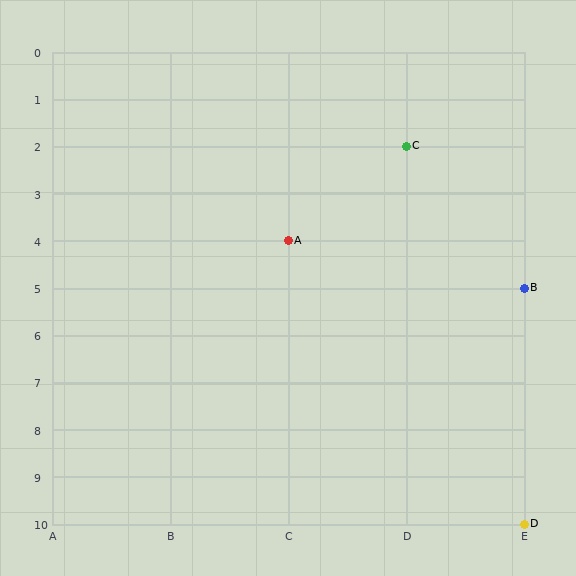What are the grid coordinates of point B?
Point B is at grid coordinates (E, 5).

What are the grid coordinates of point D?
Point D is at grid coordinates (E, 10).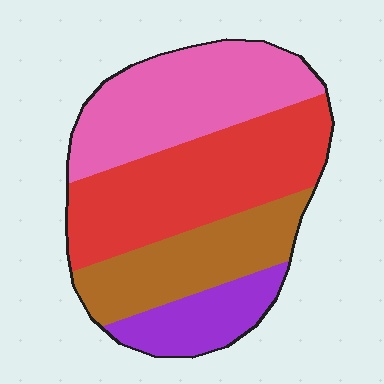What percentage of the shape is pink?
Pink takes up about one third (1/3) of the shape.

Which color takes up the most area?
Red, at roughly 35%.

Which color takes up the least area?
Purple, at roughly 15%.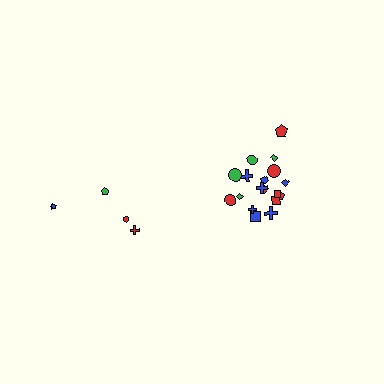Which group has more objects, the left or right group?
The right group.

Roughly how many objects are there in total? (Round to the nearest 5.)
Roughly 20 objects in total.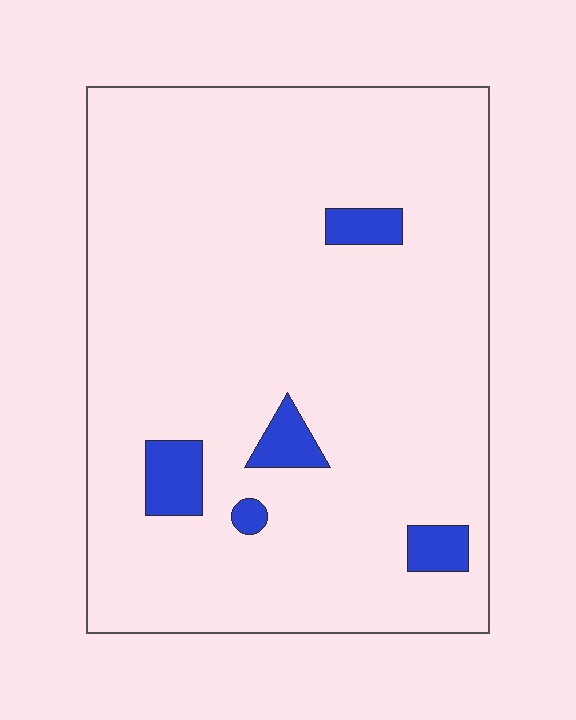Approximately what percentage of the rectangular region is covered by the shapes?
Approximately 5%.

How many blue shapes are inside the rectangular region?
5.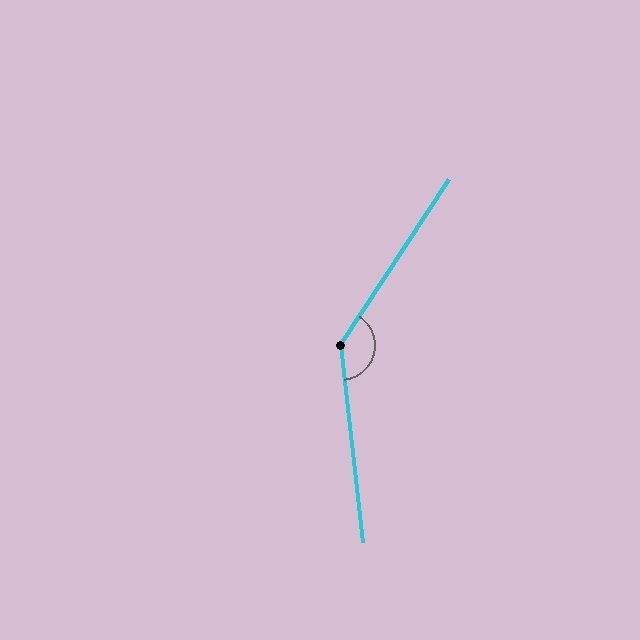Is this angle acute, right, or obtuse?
It is obtuse.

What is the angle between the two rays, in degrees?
Approximately 140 degrees.